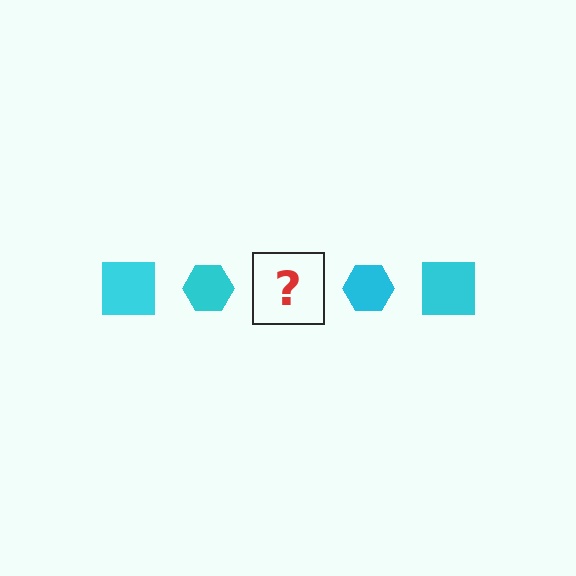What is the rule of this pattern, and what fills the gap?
The rule is that the pattern cycles through square, hexagon shapes in cyan. The gap should be filled with a cyan square.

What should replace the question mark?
The question mark should be replaced with a cyan square.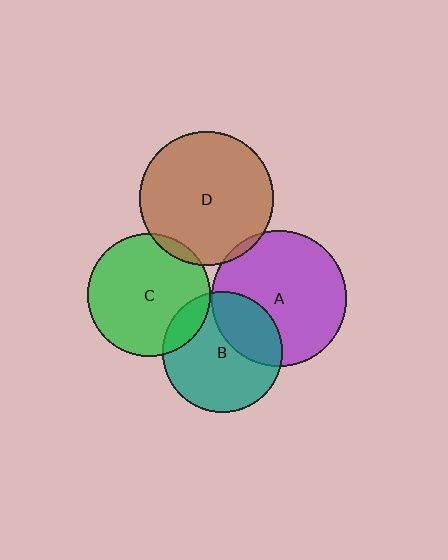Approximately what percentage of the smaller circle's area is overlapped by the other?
Approximately 5%.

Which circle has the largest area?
Circle A (purple).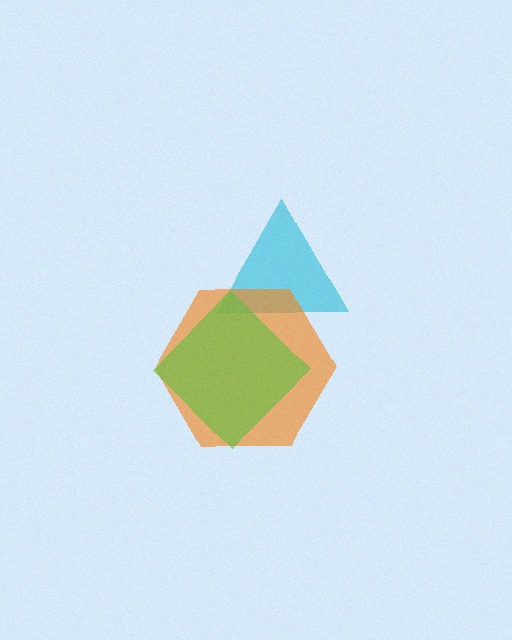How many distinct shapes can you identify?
There are 3 distinct shapes: a cyan triangle, an orange hexagon, a lime diamond.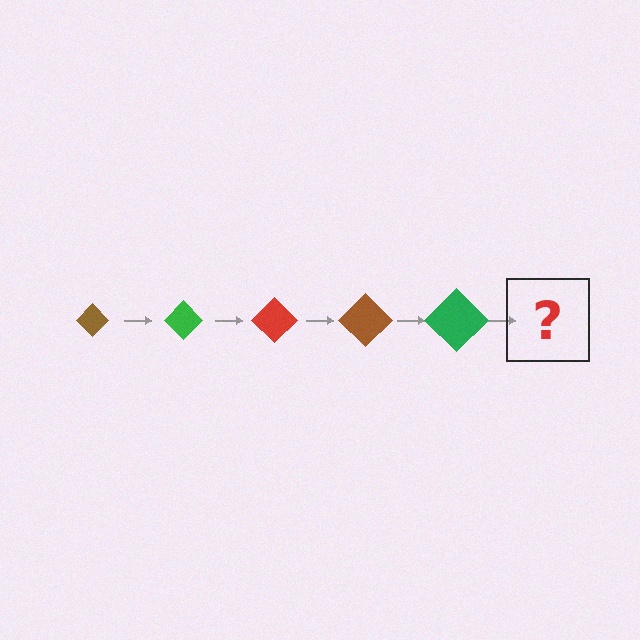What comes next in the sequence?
The next element should be a red diamond, larger than the previous one.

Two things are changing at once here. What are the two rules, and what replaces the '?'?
The two rules are that the diamond grows larger each step and the color cycles through brown, green, and red. The '?' should be a red diamond, larger than the previous one.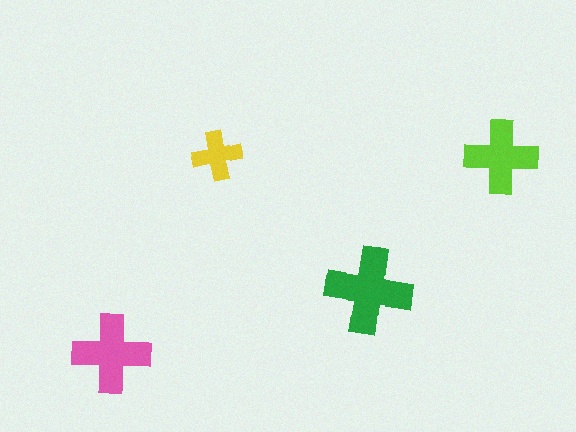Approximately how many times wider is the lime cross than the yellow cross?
About 1.5 times wider.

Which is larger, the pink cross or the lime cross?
The pink one.